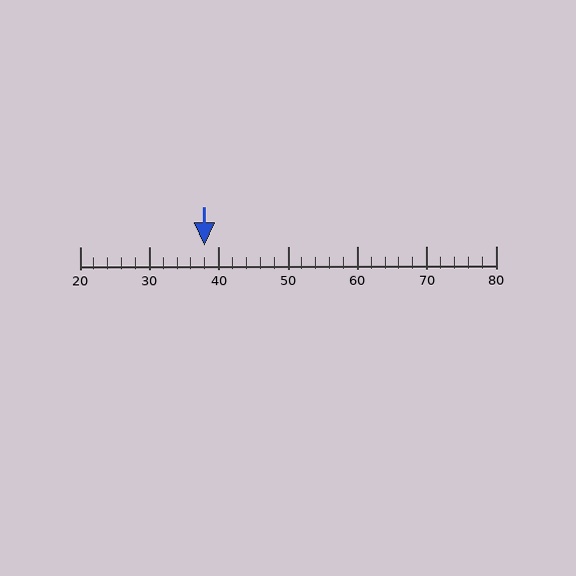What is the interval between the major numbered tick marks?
The major tick marks are spaced 10 units apart.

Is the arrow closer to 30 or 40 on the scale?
The arrow is closer to 40.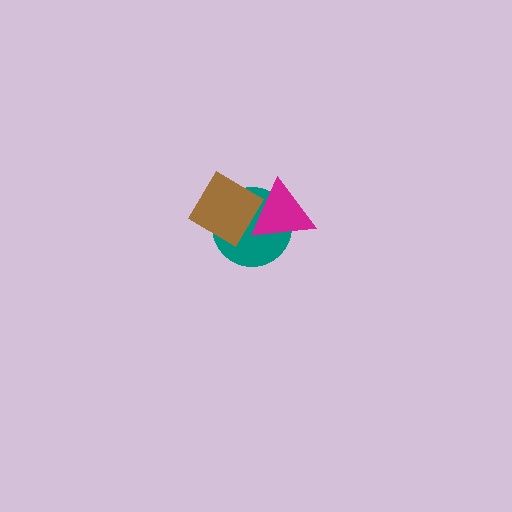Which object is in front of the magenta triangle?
The brown diamond is in front of the magenta triangle.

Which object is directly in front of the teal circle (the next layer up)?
The magenta triangle is directly in front of the teal circle.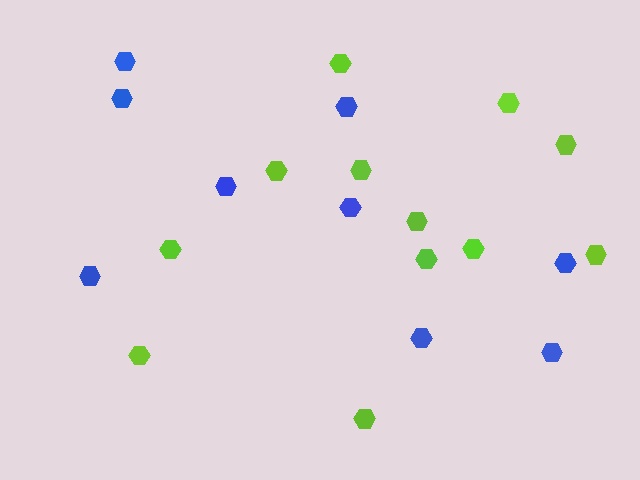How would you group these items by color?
There are 2 groups: one group of lime hexagons (12) and one group of blue hexagons (9).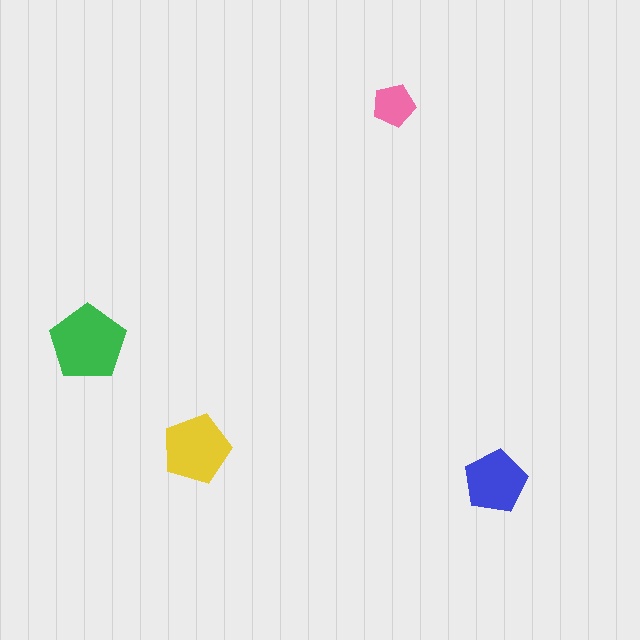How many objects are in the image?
There are 4 objects in the image.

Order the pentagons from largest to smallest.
the green one, the yellow one, the blue one, the pink one.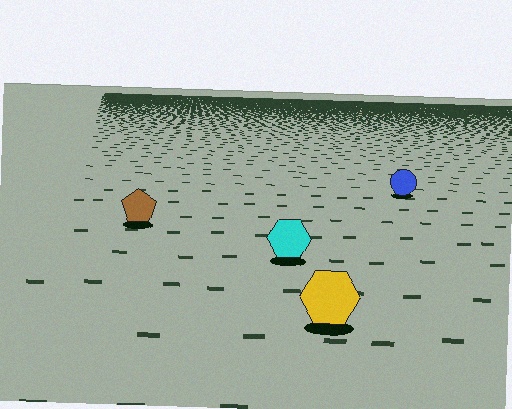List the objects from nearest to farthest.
From nearest to farthest: the yellow hexagon, the cyan hexagon, the brown pentagon, the blue circle.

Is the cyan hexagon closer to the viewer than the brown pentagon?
Yes. The cyan hexagon is closer — you can tell from the texture gradient: the ground texture is coarser near it.